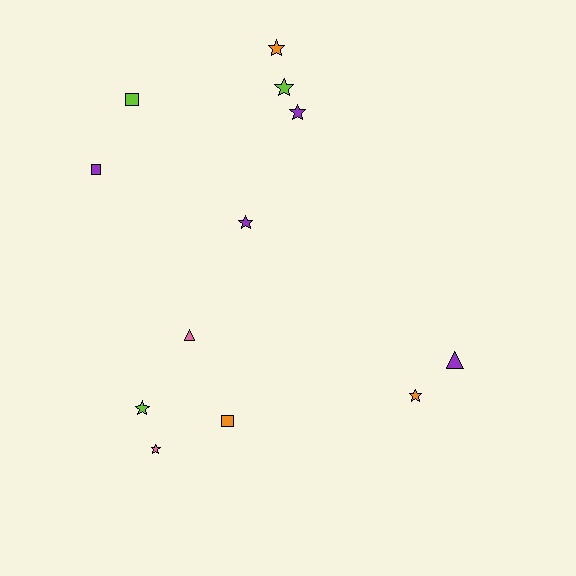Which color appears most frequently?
Purple, with 4 objects.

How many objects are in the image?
There are 12 objects.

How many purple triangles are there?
There is 1 purple triangle.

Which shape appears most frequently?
Star, with 7 objects.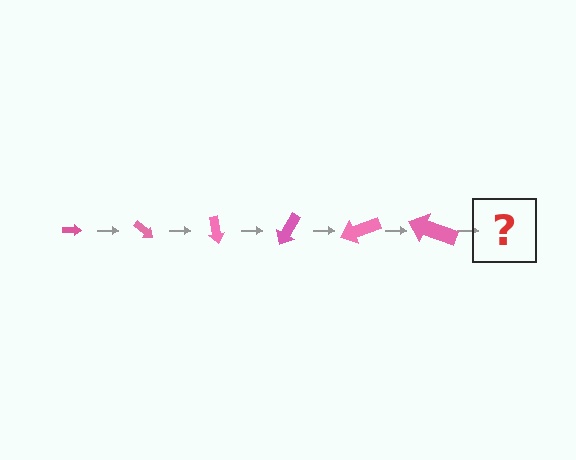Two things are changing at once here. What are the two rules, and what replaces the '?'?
The two rules are that the arrow grows larger each step and it rotates 40 degrees each step. The '?' should be an arrow, larger than the previous one and rotated 240 degrees from the start.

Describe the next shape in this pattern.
It should be an arrow, larger than the previous one and rotated 240 degrees from the start.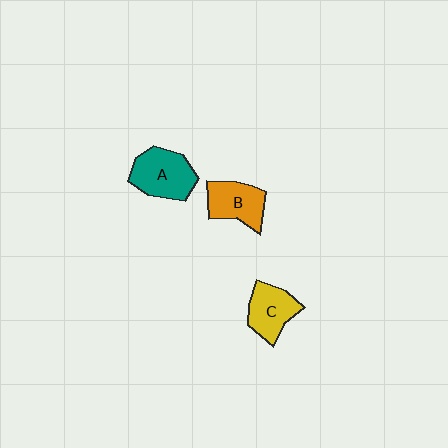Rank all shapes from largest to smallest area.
From largest to smallest: A (teal), B (orange), C (yellow).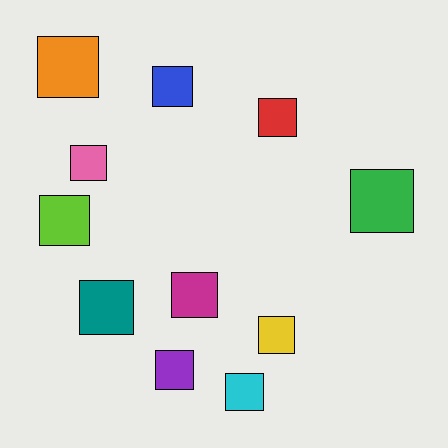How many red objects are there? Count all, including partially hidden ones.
There is 1 red object.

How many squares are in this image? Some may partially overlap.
There are 11 squares.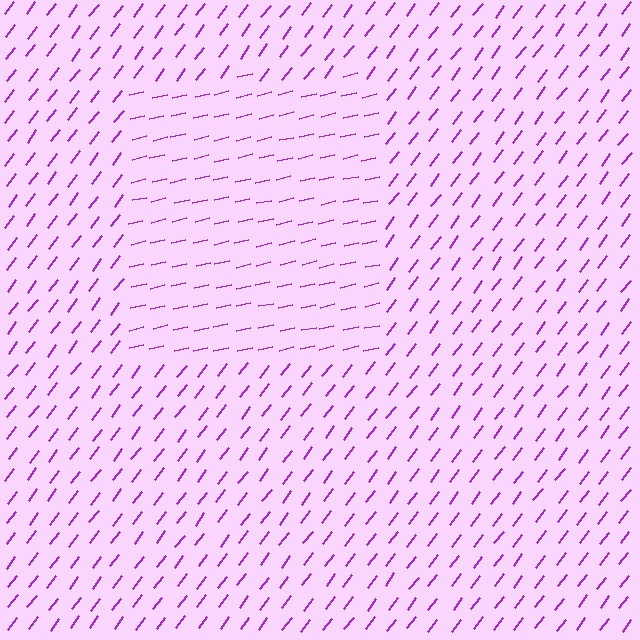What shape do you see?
I see a rectangle.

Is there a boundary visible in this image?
Yes, there is a texture boundary formed by a change in line orientation.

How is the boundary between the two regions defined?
The boundary is defined purely by a change in line orientation (approximately 40 degrees difference). All lines are the same color and thickness.